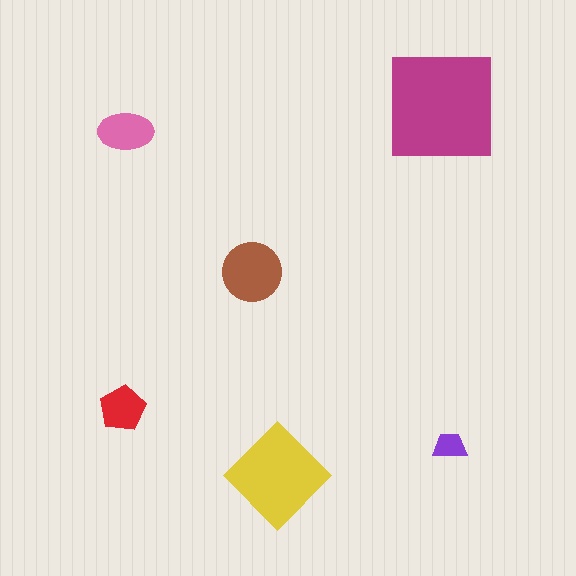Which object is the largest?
The magenta square.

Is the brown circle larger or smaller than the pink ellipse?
Larger.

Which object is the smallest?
The purple trapezoid.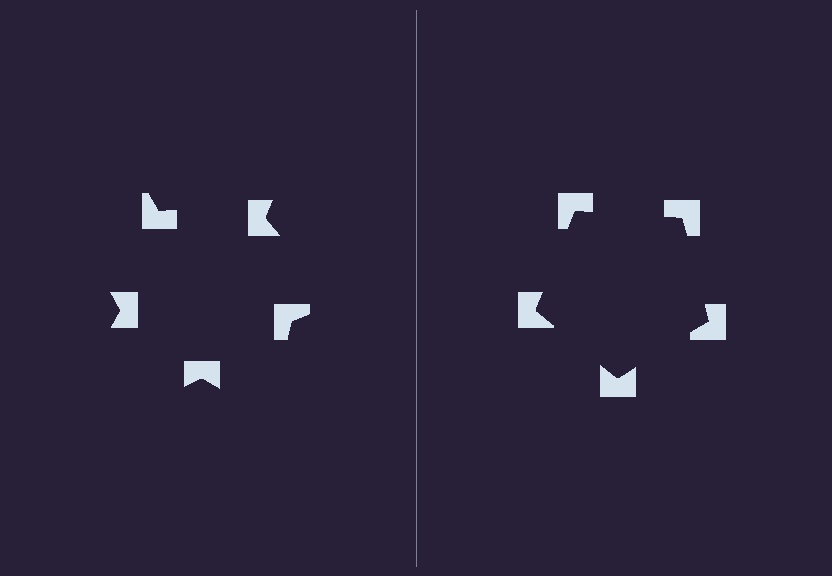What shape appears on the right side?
An illusory pentagon.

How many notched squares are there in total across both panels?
10 — 5 on each side.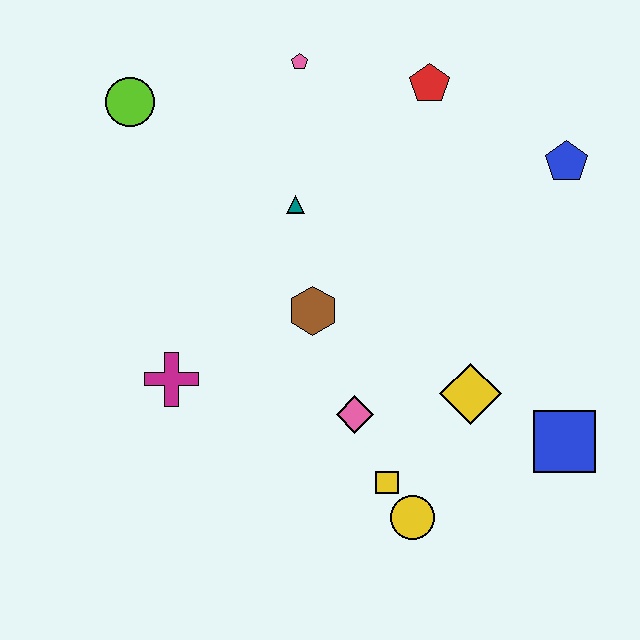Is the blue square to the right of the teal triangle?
Yes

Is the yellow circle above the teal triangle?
No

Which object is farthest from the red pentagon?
The yellow circle is farthest from the red pentagon.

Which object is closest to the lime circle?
The pink pentagon is closest to the lime circle.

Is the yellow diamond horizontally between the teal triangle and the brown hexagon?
No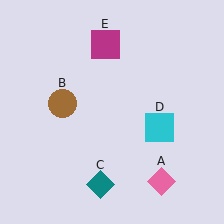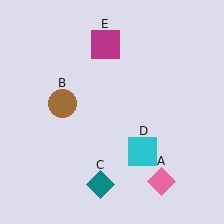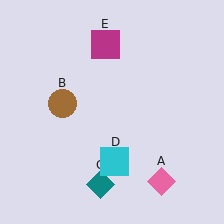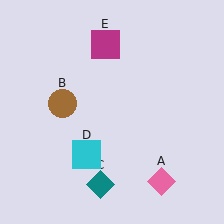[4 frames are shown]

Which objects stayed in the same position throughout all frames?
Pink diamond (object A) and brown circle (object B) and teal diamond (object C) and magenta square (object E) remained stationary.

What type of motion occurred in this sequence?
The cyan square (object D) rotated clockwise around the center of the scene.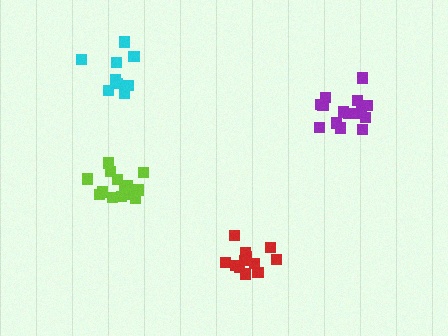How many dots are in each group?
Group 1: 12 dots, Group 2: 9 dots, Group 3: 14 dots, Group 4: 15 dots (50 total).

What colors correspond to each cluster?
The clusters are colored: red, cyan, lime, purple.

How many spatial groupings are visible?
There are 4 spatial groupings.